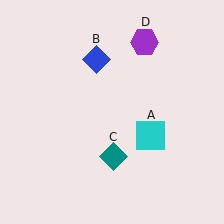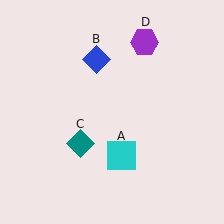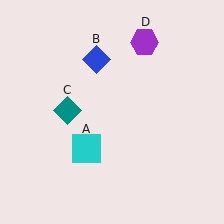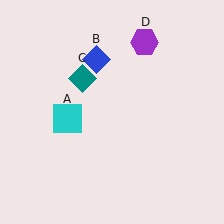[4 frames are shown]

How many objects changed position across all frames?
2 objects changed position: cyan square (object A), teal diamond (object C).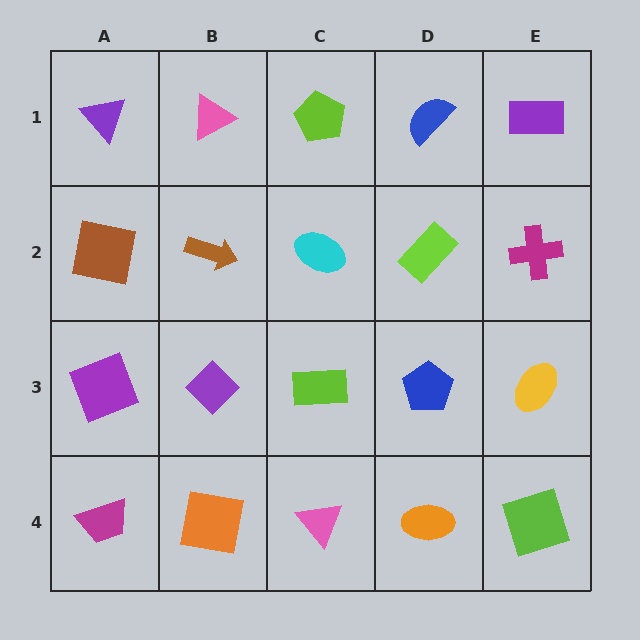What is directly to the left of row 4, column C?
An orange square.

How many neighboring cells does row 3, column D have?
4.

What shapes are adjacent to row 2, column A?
A purple triangle (row 1, column A), a purple square (row 3, column A), a brown arrow (row 2, column B).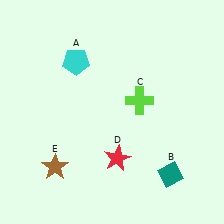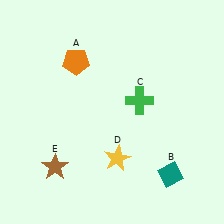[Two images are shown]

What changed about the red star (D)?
In Image 1, D is red. In Image 2, it changed to yellow.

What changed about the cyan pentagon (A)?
In Image 1, A is cyan. In Image 2, it changed to orange.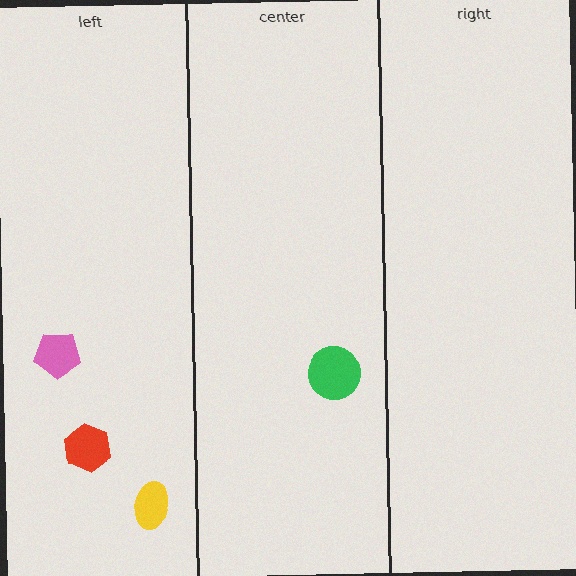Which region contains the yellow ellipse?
The left region.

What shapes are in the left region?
The red hexagon, the yellow ellipse, the pink pentagon.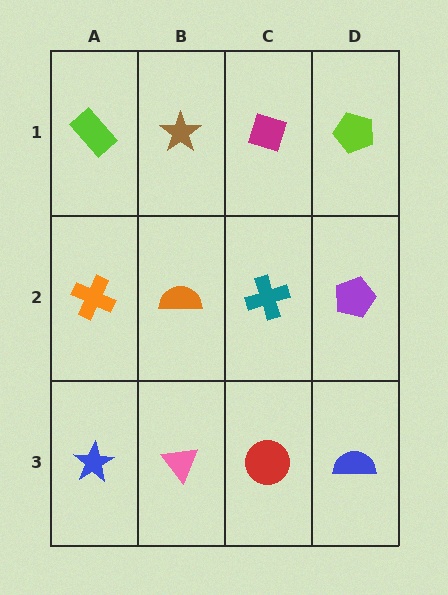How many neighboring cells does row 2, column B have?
4.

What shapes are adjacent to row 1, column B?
An orange semicircle (row 2, column B), a lime rectangle (row 1, column A), a magenta diamond (row 1, column C).